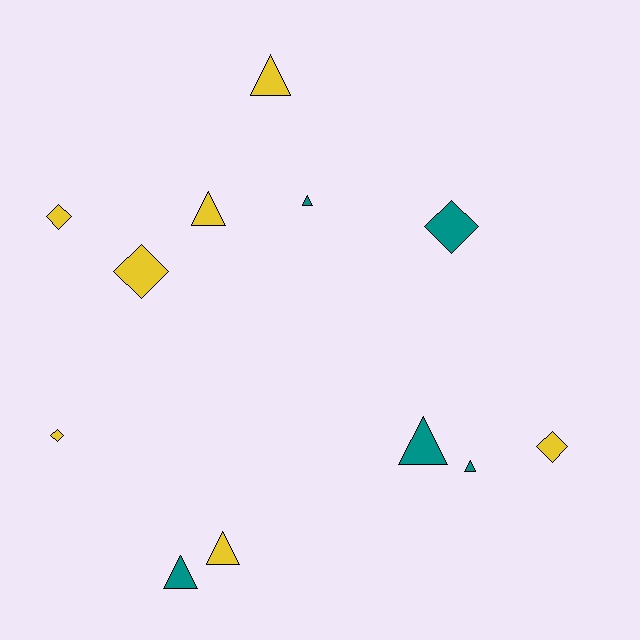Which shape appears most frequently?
Triangle, with 7 objects.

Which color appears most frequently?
Yellow, with 7 objects.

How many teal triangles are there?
There are 4 teal triangles.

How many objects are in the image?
There are 12 objects.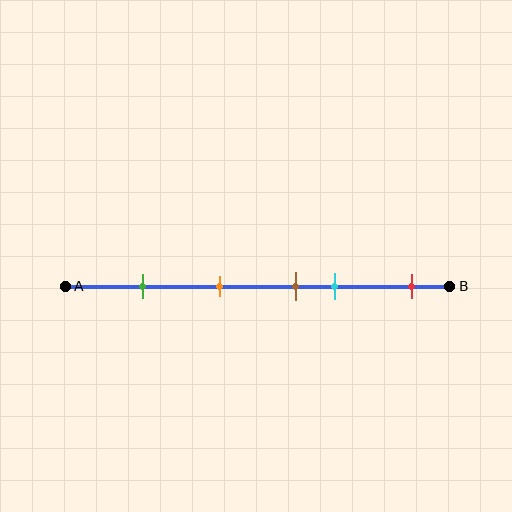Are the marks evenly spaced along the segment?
No, the marks are not evenly spaced.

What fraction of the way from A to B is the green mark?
The green mark is approximately 20% (0.2) of the way from A to B.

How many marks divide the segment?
There are 5 marks dividing the segment.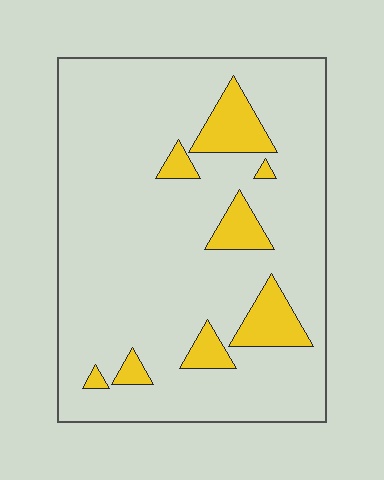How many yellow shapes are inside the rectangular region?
8.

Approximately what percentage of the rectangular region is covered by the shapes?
Approximately 15%.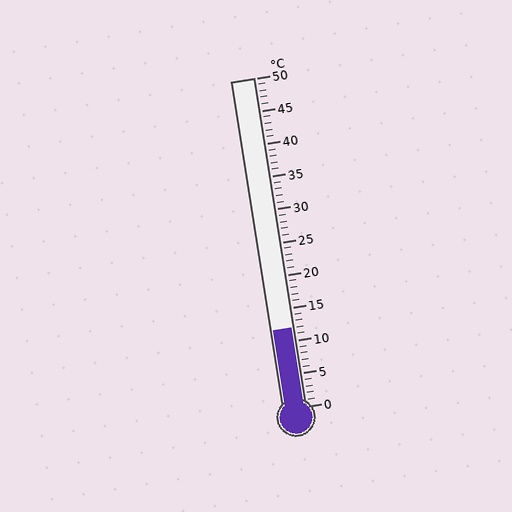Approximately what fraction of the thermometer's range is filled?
The thermometer is filled to approximately 25% of its range.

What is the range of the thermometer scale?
The thermometer scale ranges from 0°C to 50°C.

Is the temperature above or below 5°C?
The temperature is above 5°C.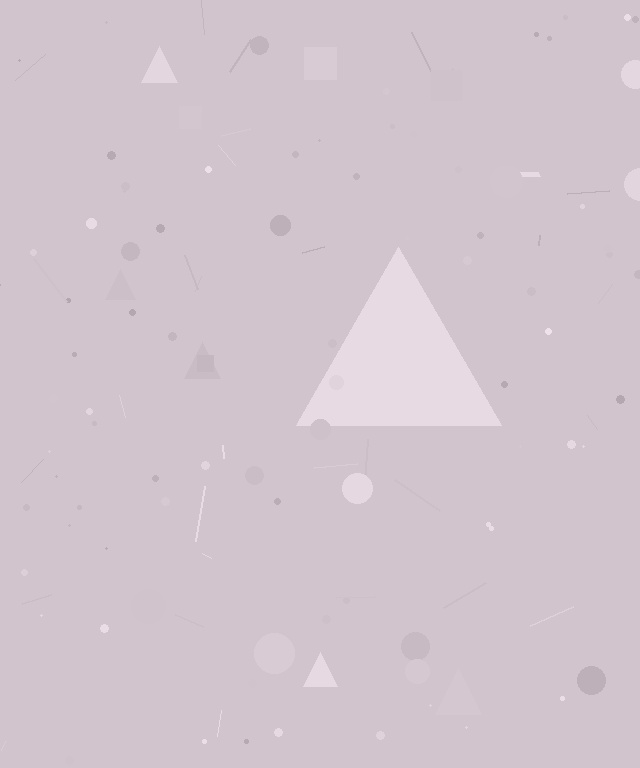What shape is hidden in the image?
A triangle is hidden in the image.